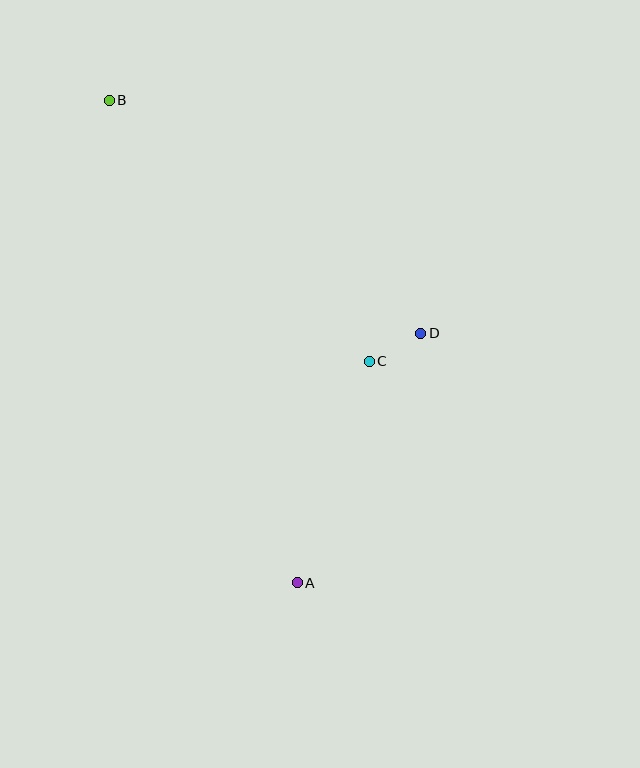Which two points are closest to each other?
Points C and D are closest to each other.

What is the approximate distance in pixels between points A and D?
The distance between A and D is approximately 279 pixels.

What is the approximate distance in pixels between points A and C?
The distance between A and C is approximately 233 pixels.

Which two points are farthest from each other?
Points A and B are farthest from each other.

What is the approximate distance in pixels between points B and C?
The distance between B and C is approximately 368 pixels.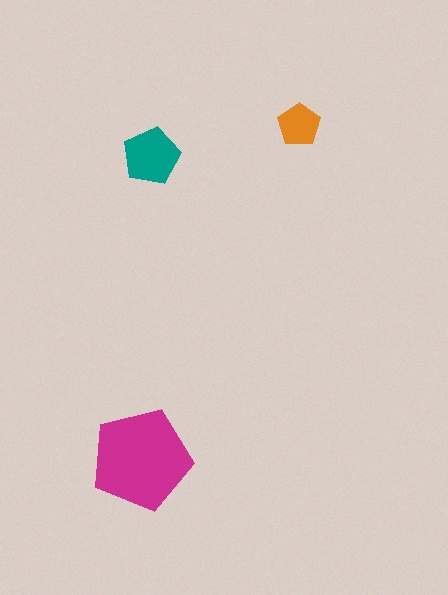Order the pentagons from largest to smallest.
the magenta one, the teal one, the orange one.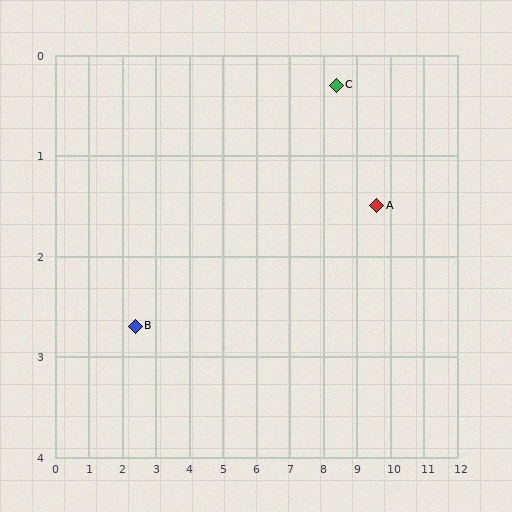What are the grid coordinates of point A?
Point A is at approximately (9.6, 1.5).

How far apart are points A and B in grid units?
Points A and B are about 7.3 grid units apart.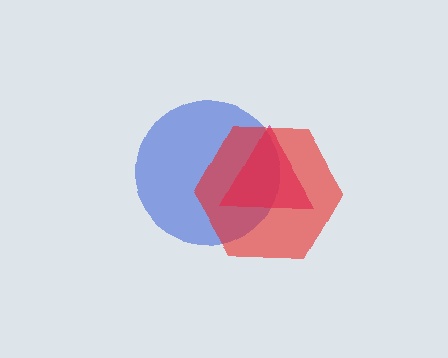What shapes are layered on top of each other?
The layered shapes are: a blue circle, a magenta triangle, a red hexagon.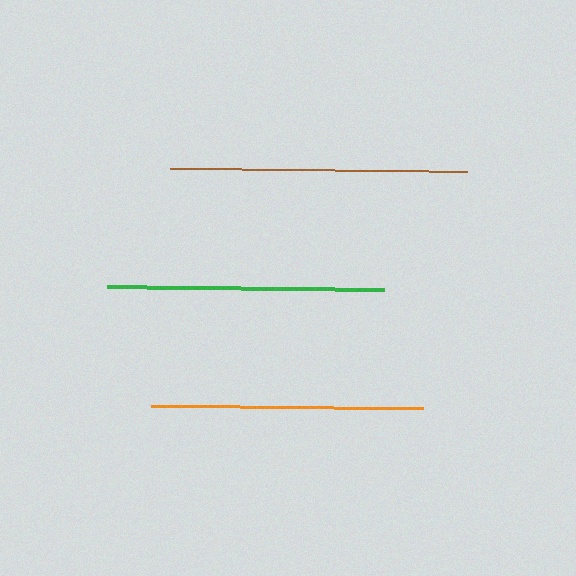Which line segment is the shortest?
The orange line is the shortest at approximately 271 pixels.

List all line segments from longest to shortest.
From longest to shortest: brown, green, orange.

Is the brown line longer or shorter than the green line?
The brown line is longer than the green line.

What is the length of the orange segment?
The orange segment is approximately 271 pixels long.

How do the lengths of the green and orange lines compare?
The green and orange lines are approximately the same length.